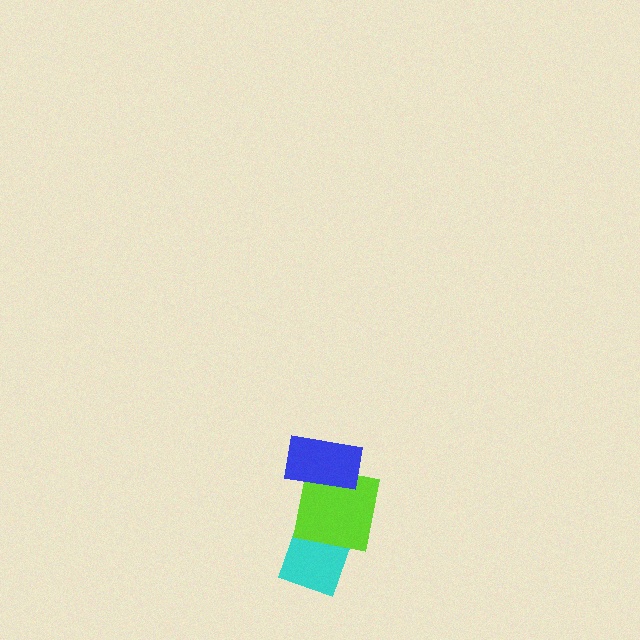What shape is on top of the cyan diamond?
The lime square is on top of the cyan diamond.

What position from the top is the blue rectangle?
The blue rectangle is 1st from the top.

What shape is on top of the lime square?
The blue rectangle is on top of the lime square.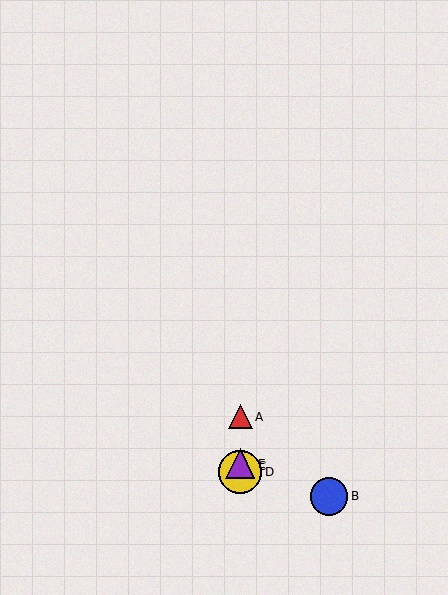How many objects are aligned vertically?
4 objects (A, C, D, E) are aligned vertically.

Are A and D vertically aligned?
Yes, both are at x≈240.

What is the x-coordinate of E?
Object E is at x≈240.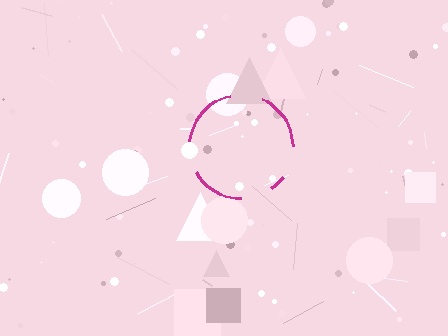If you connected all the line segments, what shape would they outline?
They would outline a circle.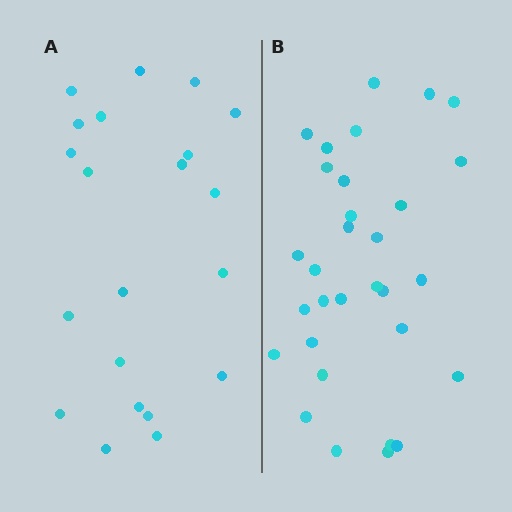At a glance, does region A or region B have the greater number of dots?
Region B (the right region) has more dots.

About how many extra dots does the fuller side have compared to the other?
Region B has roughly 10 or so more dots than region A.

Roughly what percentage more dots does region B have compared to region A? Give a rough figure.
About 50% more.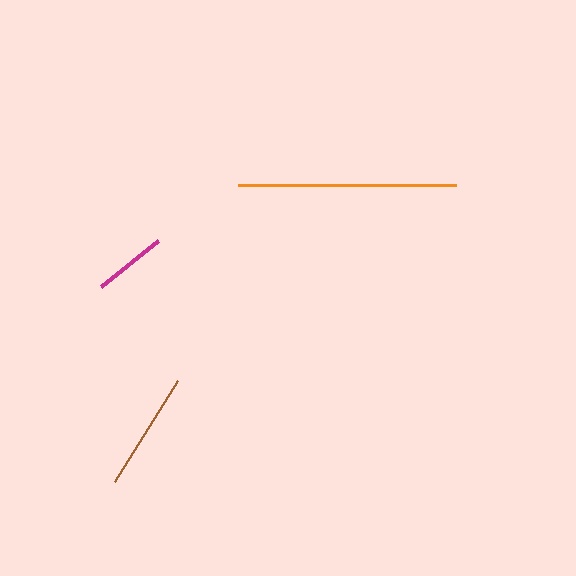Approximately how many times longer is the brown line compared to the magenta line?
The brown line is approximately 1.6 times the length of the magenta line.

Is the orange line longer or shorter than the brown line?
The orange line is longer than the brown line.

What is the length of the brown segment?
The brown segment is approximately 120 pixels long.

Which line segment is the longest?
The orange line is the longest at approximately 218 pixels.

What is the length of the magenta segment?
The magenta segment is approximately 73 pixels long.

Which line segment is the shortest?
The magenta line is the shortest at approximately 73 pixels.